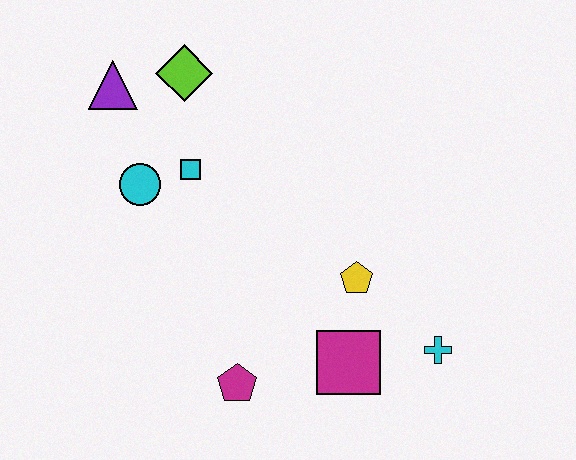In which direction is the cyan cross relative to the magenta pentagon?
The cyan cross is to the right of the magenta pentagon.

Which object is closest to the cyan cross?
The magenta square is closest to the cyan cross.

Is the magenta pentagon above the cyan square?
No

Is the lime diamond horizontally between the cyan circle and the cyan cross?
Yes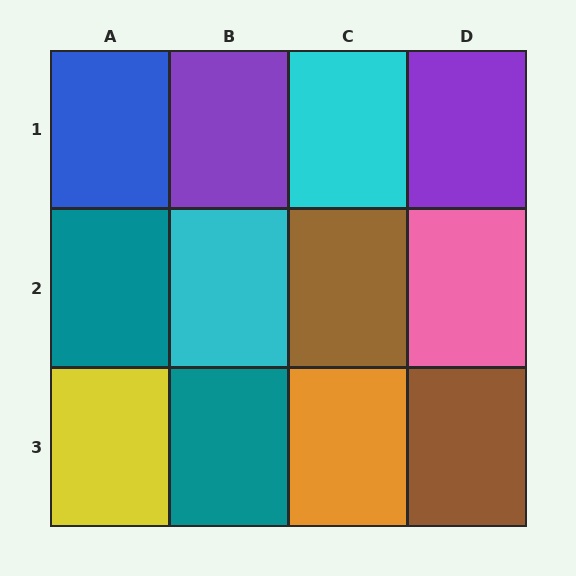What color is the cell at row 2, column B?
Cyan.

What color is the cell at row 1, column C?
Cyan.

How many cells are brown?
2 cells are brown.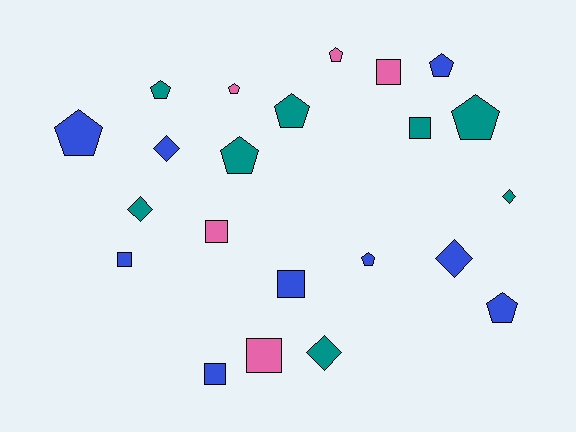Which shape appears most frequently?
Pentagon, with 10 objects.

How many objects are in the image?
There are 22 objects.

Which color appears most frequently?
Blue, with 9 objects.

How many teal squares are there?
There is 1 teal square.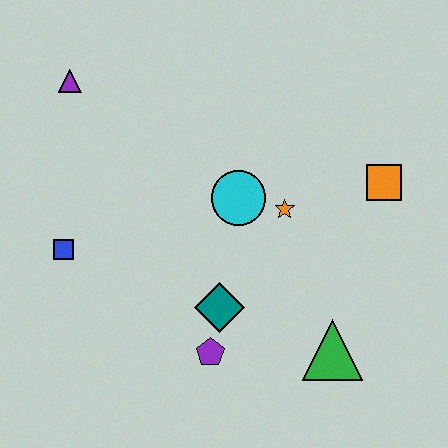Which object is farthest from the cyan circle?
The purple triangle is farthest from the cyan circle.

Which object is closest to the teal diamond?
The purple pentagon is closest to the teal diamond.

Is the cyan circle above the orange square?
No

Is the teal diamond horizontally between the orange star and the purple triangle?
Yes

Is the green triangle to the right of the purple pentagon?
Yes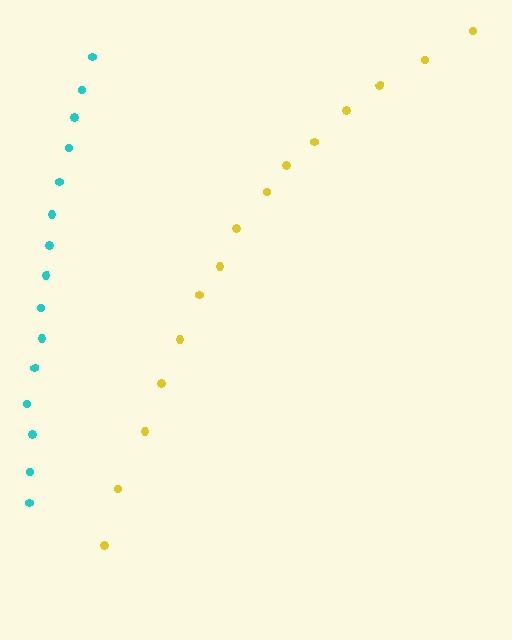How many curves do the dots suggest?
There are 2 distinct paths.